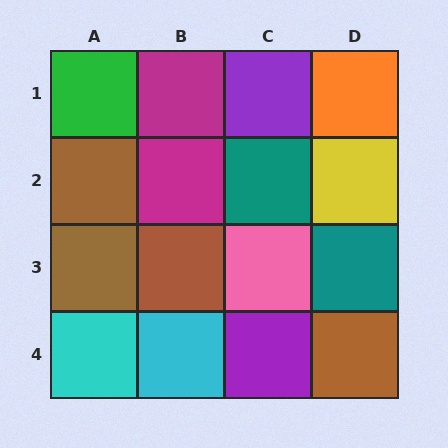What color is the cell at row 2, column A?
Brown.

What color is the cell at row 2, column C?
Teal.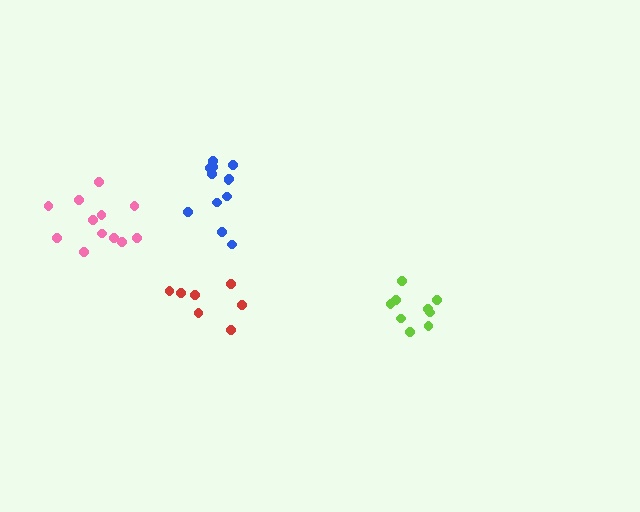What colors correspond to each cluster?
The clusters are colored: blue, lime, pink, red.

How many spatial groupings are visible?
There are 4 spatial groupings.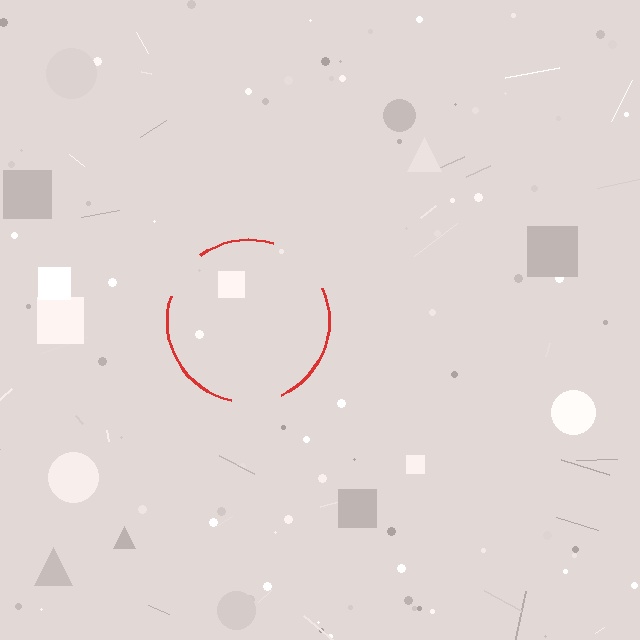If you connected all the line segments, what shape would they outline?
They would outline a circle.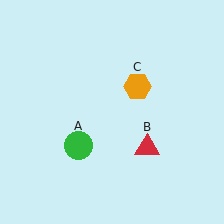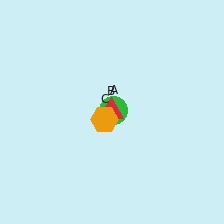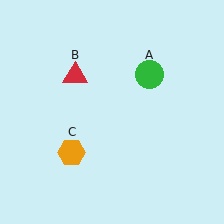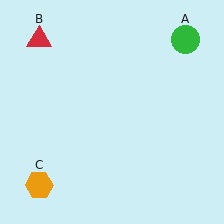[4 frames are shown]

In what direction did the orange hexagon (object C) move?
The orange hexagon (object C) moved down and to the left.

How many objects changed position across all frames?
3 objects changed position: green circle (object A), red triangle (object B), orange hexagon (object C).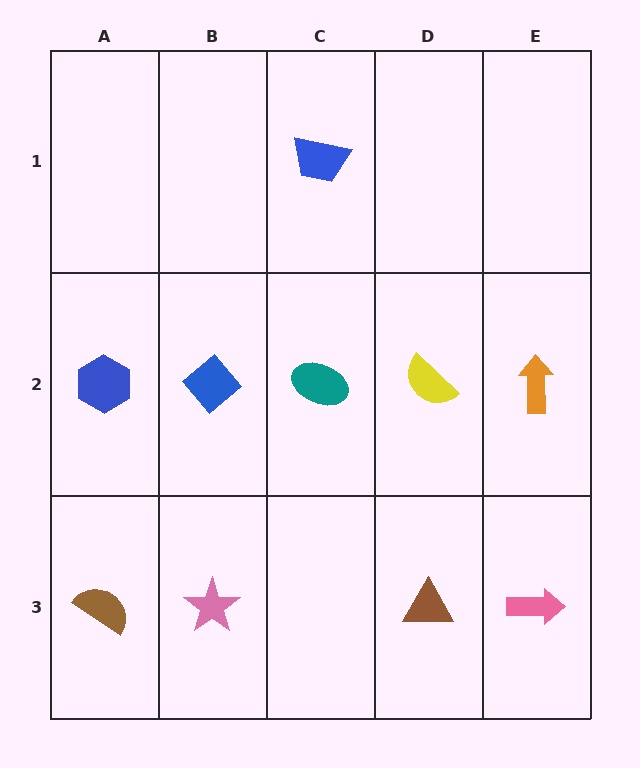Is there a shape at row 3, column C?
No, that cell is empty.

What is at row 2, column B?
A blue diamond.